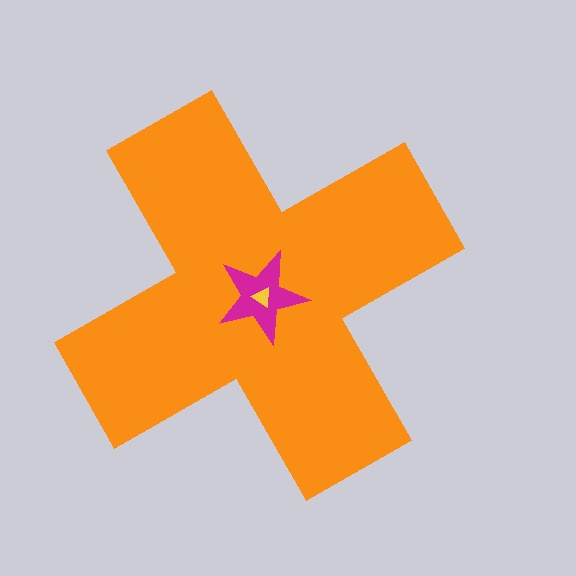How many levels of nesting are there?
3.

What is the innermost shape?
The yellow triangle.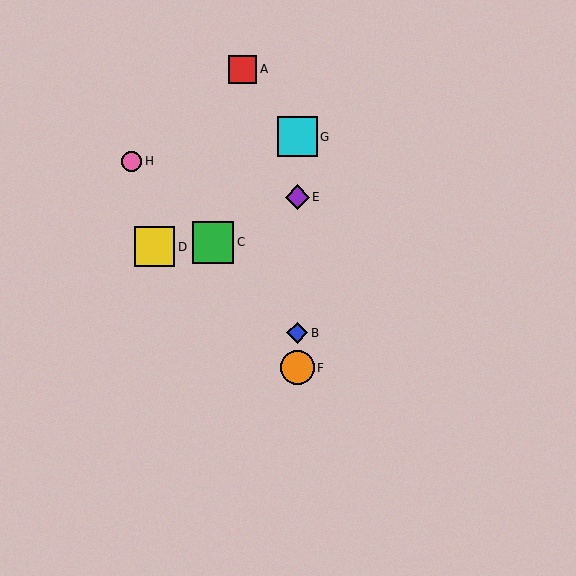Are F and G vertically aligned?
Yes, both are at x≈297.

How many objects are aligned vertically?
4 objects (B, E, F, G) are aligned vertically.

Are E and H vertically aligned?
No, E is at x≈297 and H is at x≈132.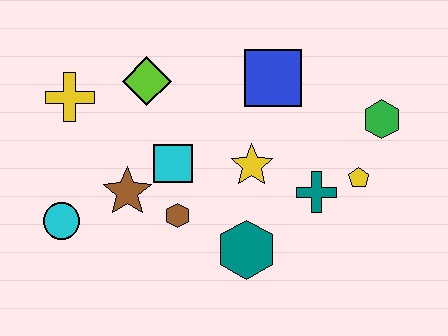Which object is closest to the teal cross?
The yellow pentagon is closest to the teal cross.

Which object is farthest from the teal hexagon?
The yellow cross is farthest from the teal hexagon.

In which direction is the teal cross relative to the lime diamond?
The teal cross is to the right of the lime diamond.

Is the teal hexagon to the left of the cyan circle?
No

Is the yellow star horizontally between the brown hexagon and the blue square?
Yes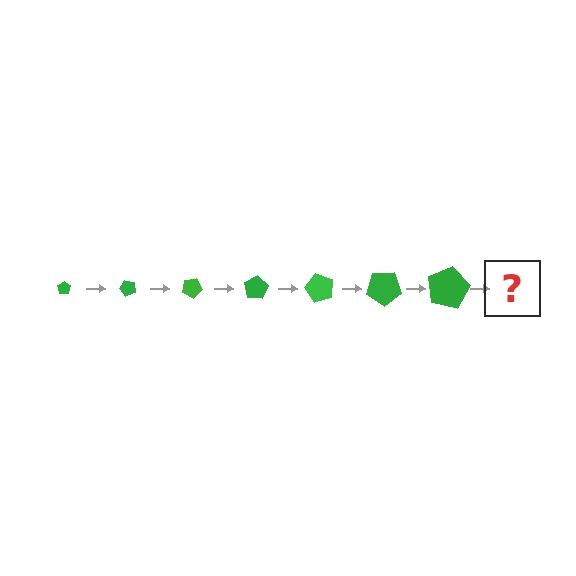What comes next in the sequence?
The next element should be a pentagon, larger than the previous one and rotated 350 degrees from the start.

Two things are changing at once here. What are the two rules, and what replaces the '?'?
The two rules are that the pentagon grows larger each step and it rotates 50 degrees each step. The '?' should be a pentagon, larger than the previous one and rotated 350 degrees from the start.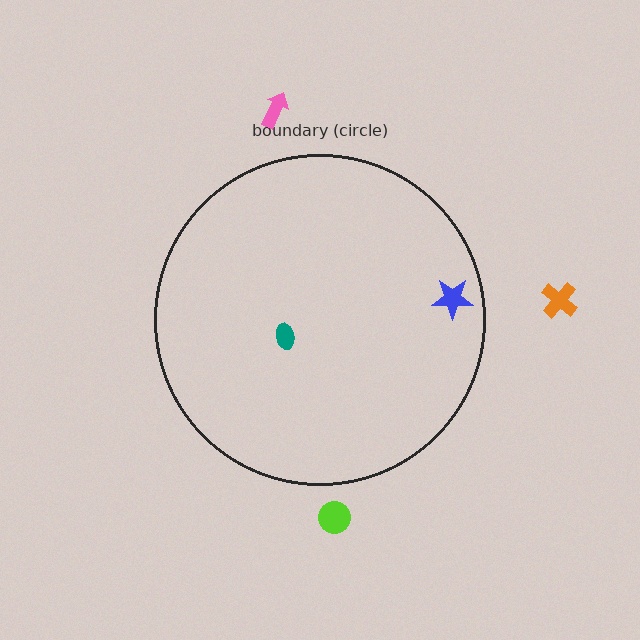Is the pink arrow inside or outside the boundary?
Outside.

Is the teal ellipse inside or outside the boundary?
Inside.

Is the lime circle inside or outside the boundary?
Outside.